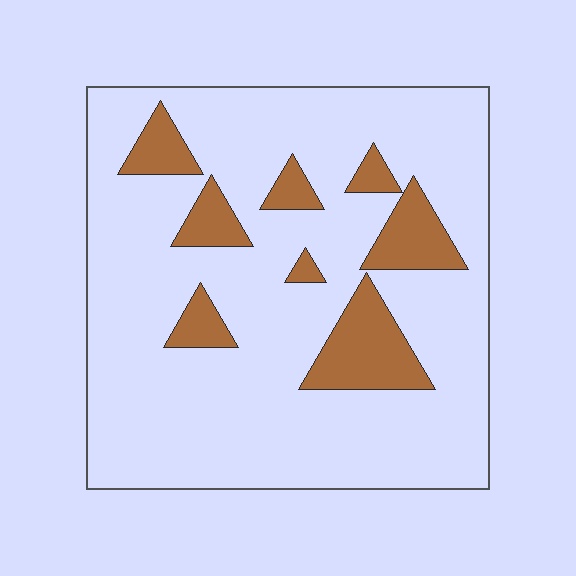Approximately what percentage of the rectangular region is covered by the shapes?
Approximately 15%.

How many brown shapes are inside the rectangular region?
8.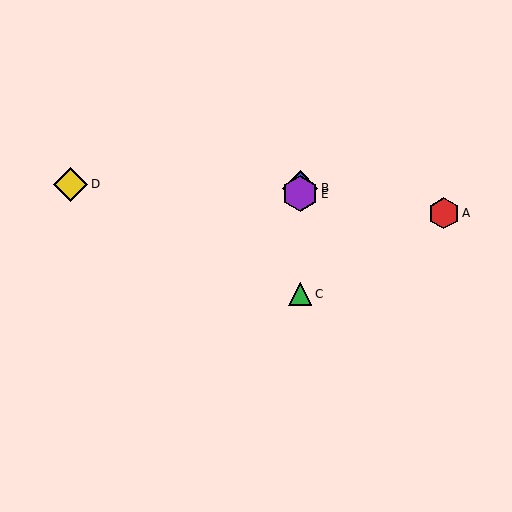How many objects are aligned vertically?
3 objects (B, C, E) are aligned vertically.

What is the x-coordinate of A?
Object A is at x≈444.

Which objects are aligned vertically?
Objects B, C, E are aligned vertically.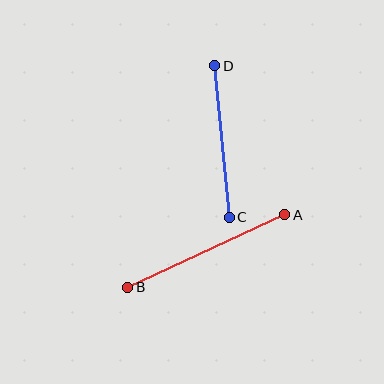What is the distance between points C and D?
The distance is approximately 152 pixels.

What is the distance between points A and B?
The distance is approximately 173 pixels.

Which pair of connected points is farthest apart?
Points A and B are farthest apart.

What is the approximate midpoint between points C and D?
The midpoint is at approximately (222, 142) pixels.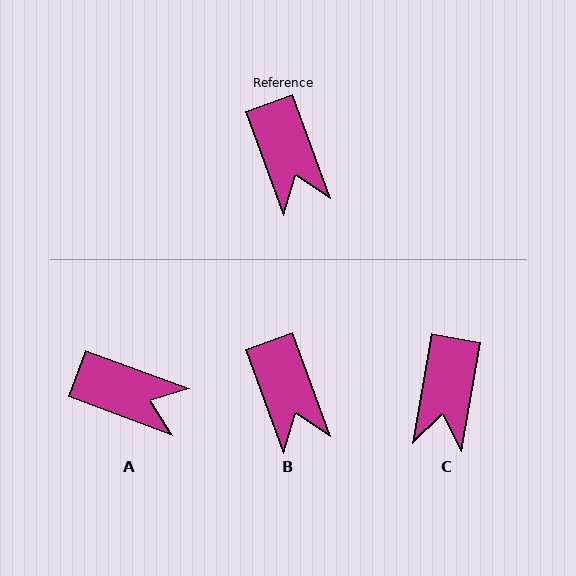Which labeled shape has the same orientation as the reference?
B.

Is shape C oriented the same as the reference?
No, it is off by about 30 degrees.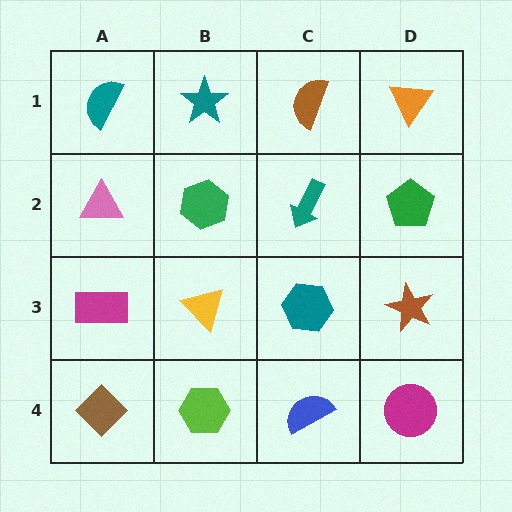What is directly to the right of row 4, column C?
A magenta circle.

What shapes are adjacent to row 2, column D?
An orange triangle (row 1, column D), a brown star (row 3, column D), a teal arrow (row 2, column C).